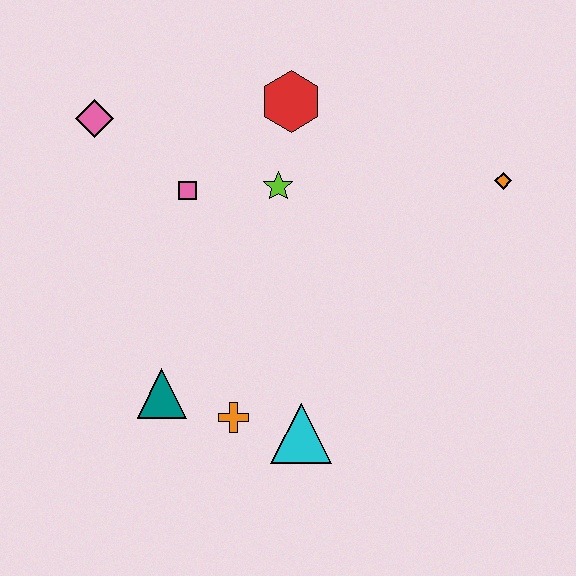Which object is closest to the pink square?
The lime star is closest to the pink square.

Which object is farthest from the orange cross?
The orange diamond is farthest from the orange cross.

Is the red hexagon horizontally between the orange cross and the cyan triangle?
Yes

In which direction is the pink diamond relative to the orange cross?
The pink diamond is above the orange cross.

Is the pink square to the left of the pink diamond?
No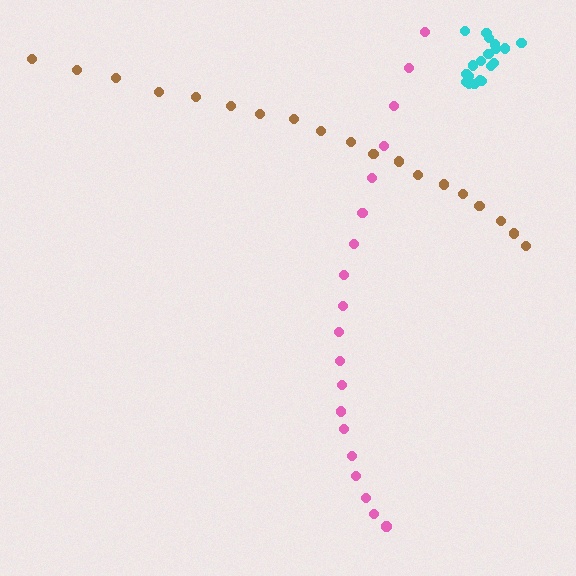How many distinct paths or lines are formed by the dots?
There are 3 distinct paths.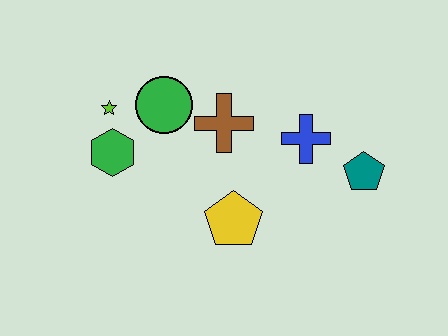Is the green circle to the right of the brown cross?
No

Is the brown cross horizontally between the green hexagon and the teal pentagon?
Yes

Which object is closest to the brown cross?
The green circle is closest to the brown cross.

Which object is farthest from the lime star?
The teal pentagon is farthest from the lime star.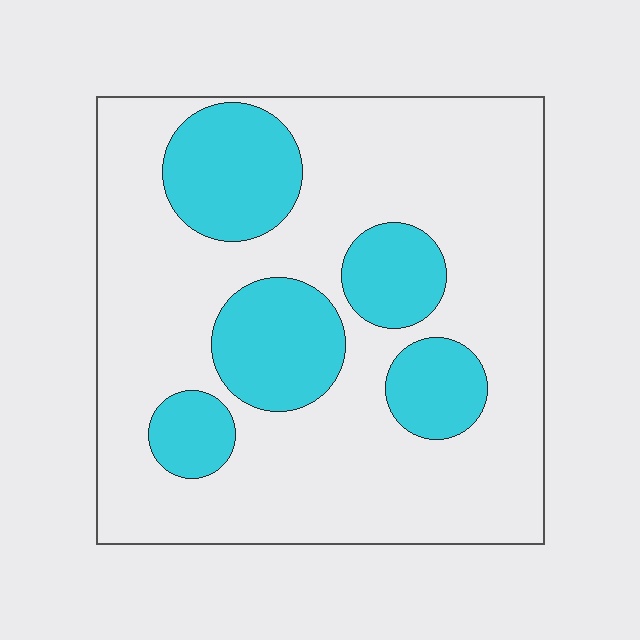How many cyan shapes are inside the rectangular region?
5.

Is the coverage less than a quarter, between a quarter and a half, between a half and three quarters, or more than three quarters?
Between a quarter and a half.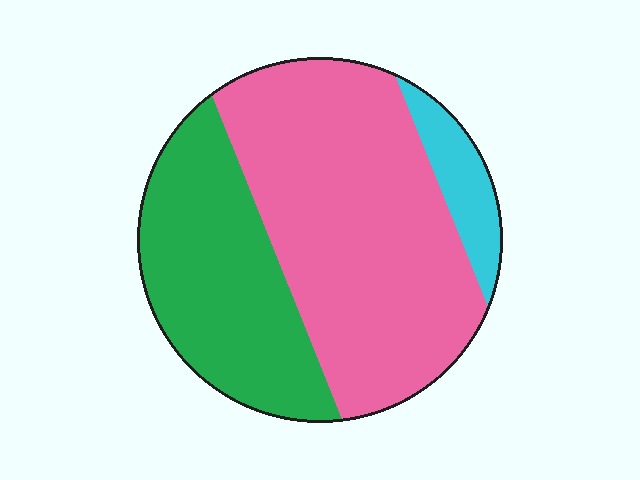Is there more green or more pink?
Pink.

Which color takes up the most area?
Pink, at roughly 55%.